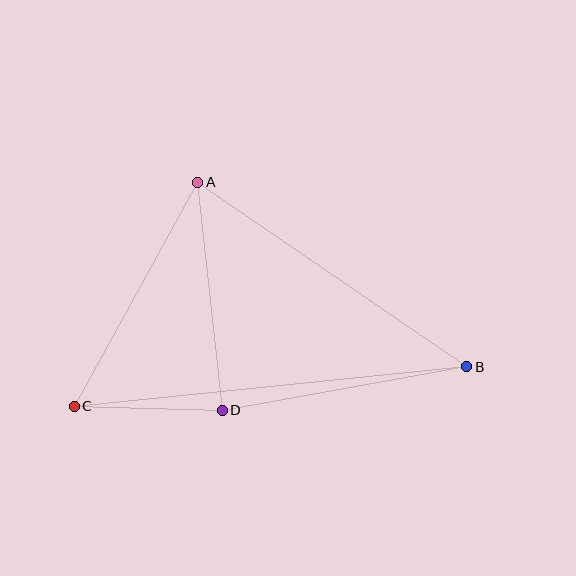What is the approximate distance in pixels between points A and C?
The distance between A and C is approximately 256 pixels.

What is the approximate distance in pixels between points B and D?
The distance between B and D is approximately 248 pixels.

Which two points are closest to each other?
Points C and D are closest to each other.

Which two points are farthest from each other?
Points B and C are farthest from each other.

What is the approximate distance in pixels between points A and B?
The distance between A and B is approximately 326 pixels.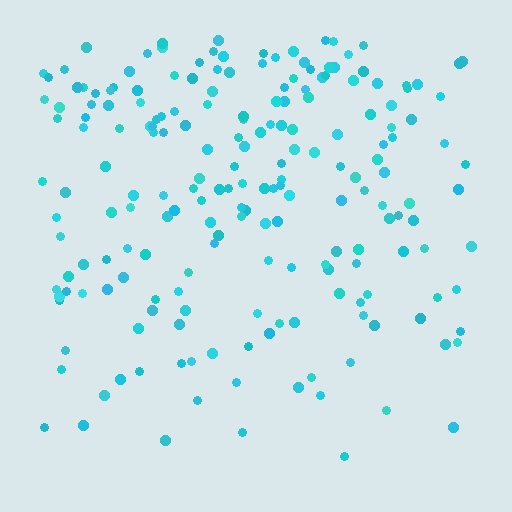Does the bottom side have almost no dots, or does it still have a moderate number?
Still a moderate number, just noticeably fewer than the top.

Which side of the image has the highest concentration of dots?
The top.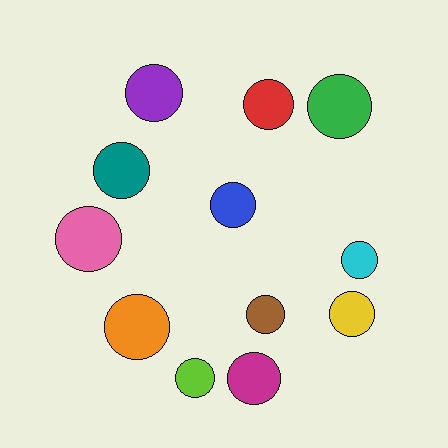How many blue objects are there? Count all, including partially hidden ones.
There is 1 blue object.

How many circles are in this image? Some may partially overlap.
There are 12 circles.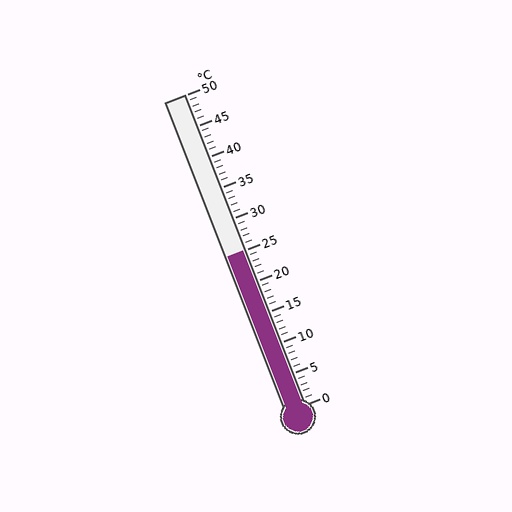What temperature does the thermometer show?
The thermometer shows approximately 25°C.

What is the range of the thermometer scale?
The thermometer scale ranges from 0°C to 50°C.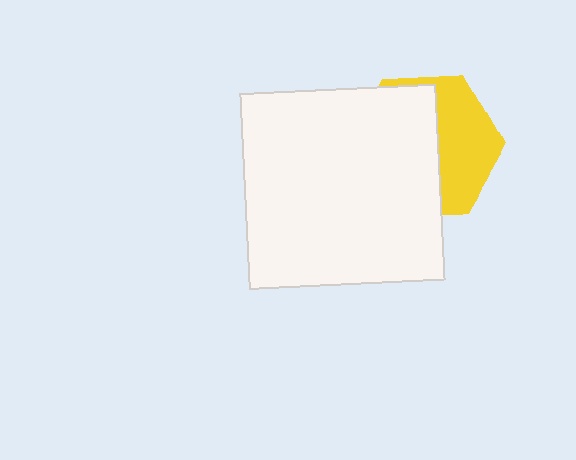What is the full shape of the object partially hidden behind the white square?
The partially hidden object is a yellow hexagon.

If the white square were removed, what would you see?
You would see the complete yellow hexagon.